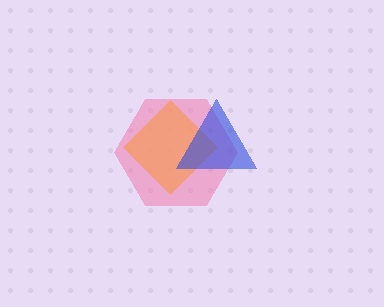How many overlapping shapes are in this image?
There are 3 overlapping shapes in the image.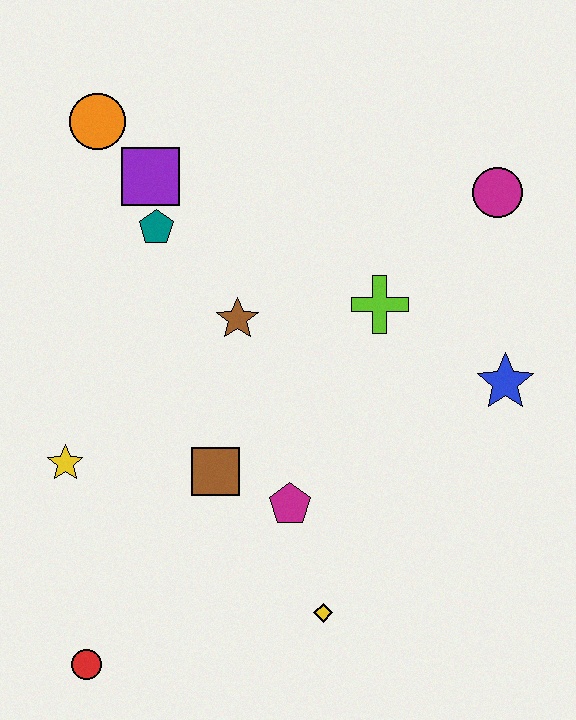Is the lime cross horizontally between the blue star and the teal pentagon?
Yes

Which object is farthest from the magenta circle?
The red circle is farthest from the magenta circle.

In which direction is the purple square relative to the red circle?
The purple square is above the red circle.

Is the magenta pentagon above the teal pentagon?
No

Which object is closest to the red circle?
The yellow star is closest to the red circle.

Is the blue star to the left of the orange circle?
No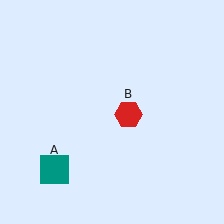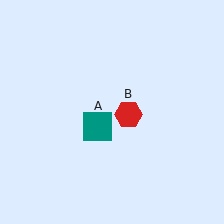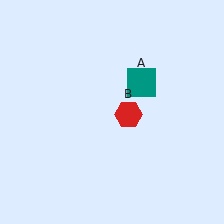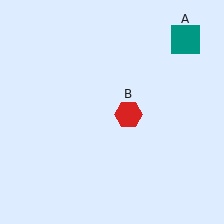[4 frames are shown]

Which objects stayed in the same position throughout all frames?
Red hexagon (object B) remained stationary.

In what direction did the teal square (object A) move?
The teal square (object A) moved up and to the right.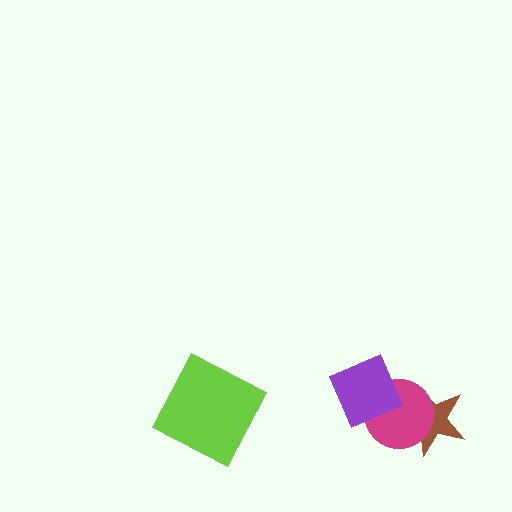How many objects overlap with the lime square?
0 objects overlap with the lime square.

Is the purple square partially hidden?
No, no other shape covers it.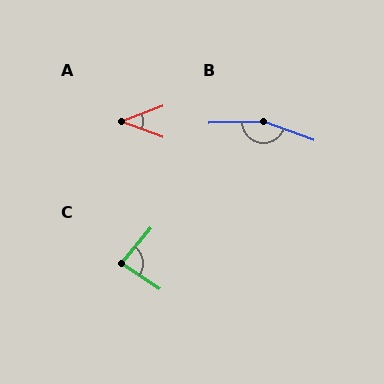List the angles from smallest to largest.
A (42°), C (83°), B (158°).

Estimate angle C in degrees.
Approximately 83 degrees.